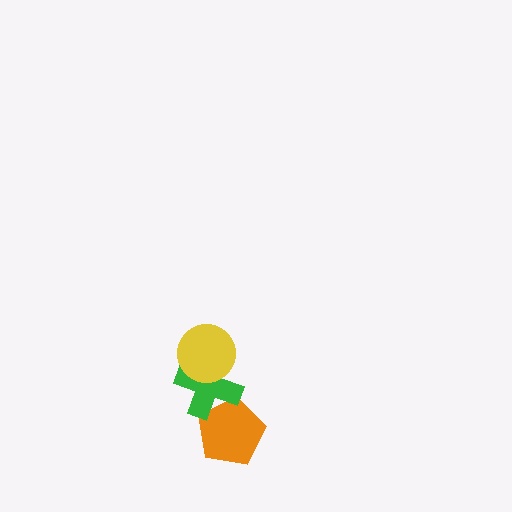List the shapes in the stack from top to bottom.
From top to bottom: the yellow circle, the green cross, the orange pentagon.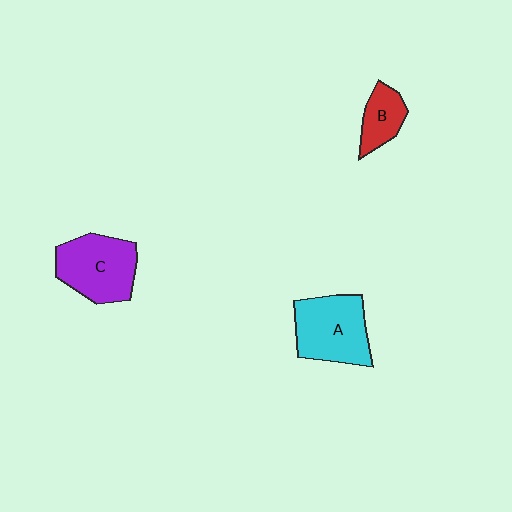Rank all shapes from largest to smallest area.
From largest to smallest: A (cyan), C (purple), B (red).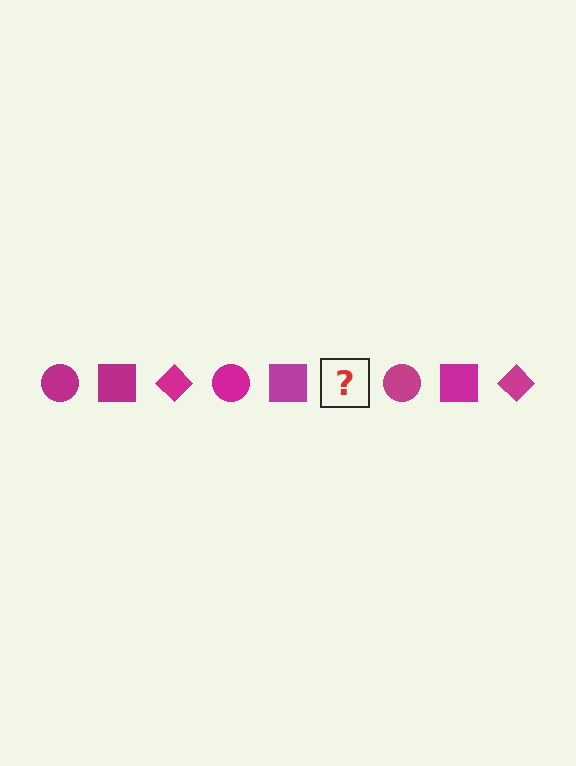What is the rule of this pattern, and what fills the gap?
The rule is that the pattern cycles through circle, square, diamond shapes in magenta. The gap should be filled with a magenta diamond.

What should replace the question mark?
The question mark should be replaced with a magenta diamond.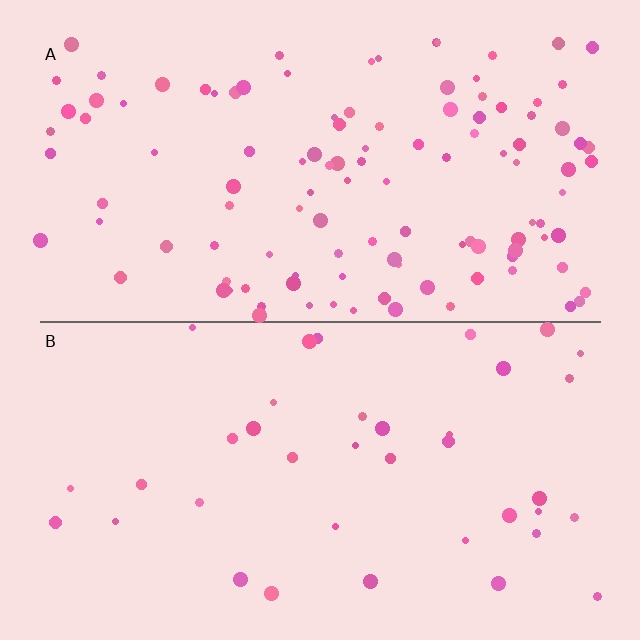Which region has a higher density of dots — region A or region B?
A (the top).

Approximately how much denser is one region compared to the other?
Approximately 3.0× — region A over region B.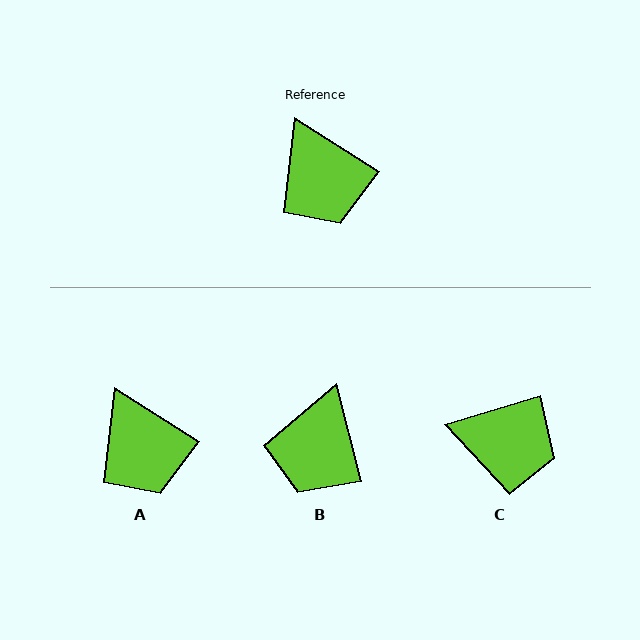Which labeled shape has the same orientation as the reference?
A.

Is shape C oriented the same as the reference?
No, it is off by about 50 degrees.